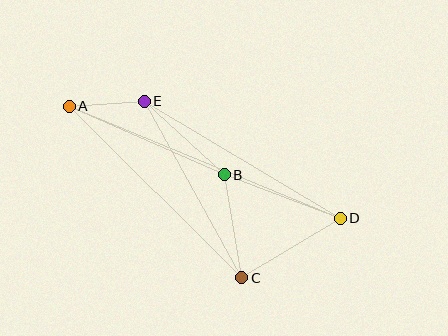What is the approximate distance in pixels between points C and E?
The distance between C and E is approximately 202 pixels.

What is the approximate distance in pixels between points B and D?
The distance between B and D is approximately 124 pixels.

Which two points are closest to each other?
Points A and E are closest to each other.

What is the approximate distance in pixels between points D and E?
The distance between D and E is approximately 228 pixels.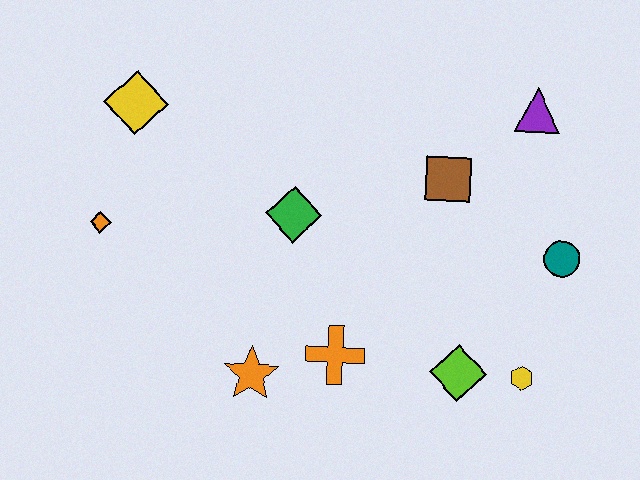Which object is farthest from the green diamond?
The yellow hexagon is farthest from the green diamond.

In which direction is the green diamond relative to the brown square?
The green diamond is to the left of the brown square.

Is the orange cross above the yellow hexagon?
Yes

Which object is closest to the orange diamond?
The yellow diamond is closest to the orange diamond.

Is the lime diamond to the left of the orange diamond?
No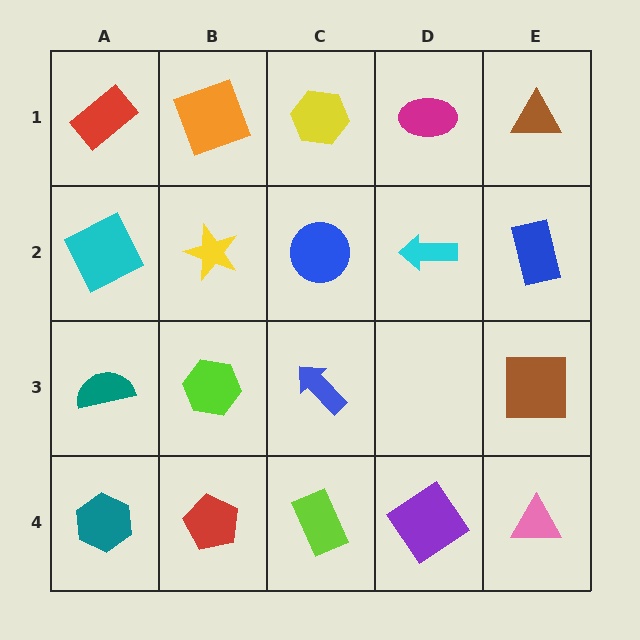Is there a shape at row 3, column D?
No, that cell is empty.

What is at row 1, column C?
A yellow hexagon.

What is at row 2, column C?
A blue circle.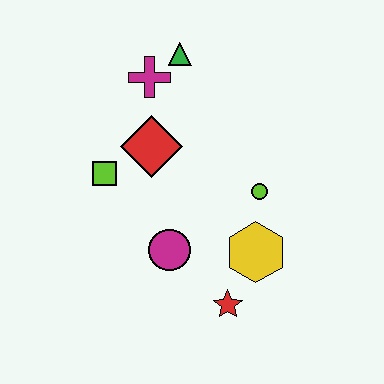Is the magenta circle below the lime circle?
Yes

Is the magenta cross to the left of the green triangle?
Yes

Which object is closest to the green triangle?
The magenta cross is closest to the green triangle.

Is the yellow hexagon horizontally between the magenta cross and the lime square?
No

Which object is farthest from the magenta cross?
The red star is farthest from the magenta cross.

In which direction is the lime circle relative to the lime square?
The lime circle is to the right of the lime square.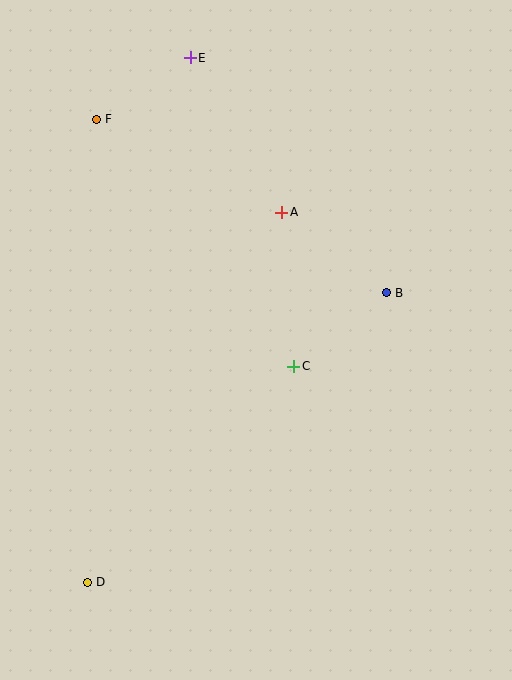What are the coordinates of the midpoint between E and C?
The midpoint between E and C is at (242, 212).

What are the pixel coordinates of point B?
Point B is at (387, 293).